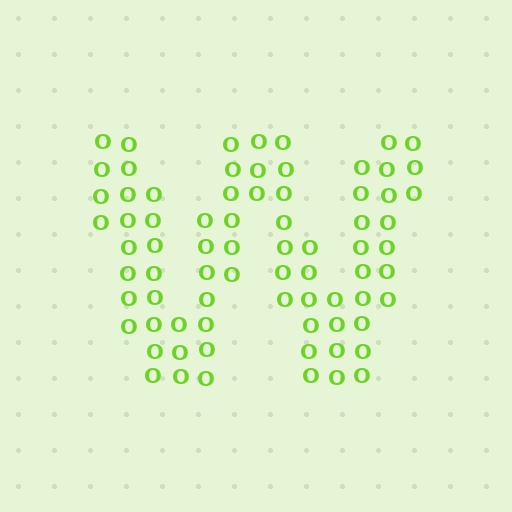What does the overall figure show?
The overall figure shows the letter W.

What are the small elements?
The small elements are letter O's.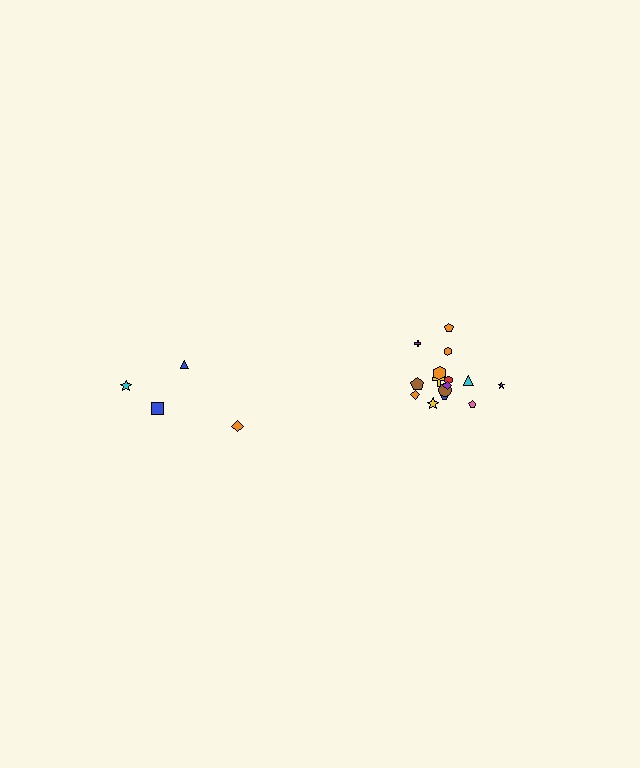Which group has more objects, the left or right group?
The right group.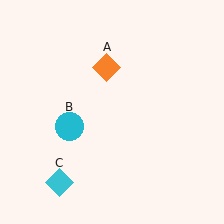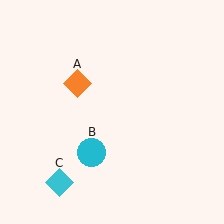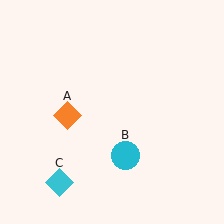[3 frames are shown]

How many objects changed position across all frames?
2 objects changed position: orange diamond (object A), cyan circle (object B).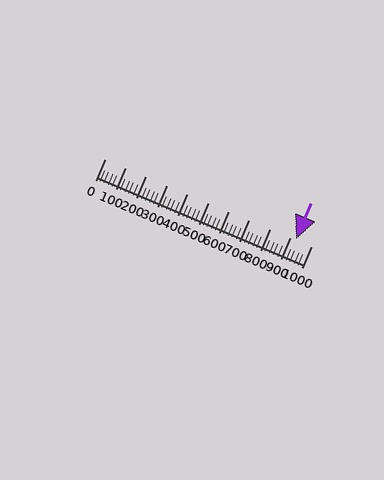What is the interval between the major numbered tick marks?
The major tick marks are spaced 100 units apart.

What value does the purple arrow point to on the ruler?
The purple arrow points to approximately 924.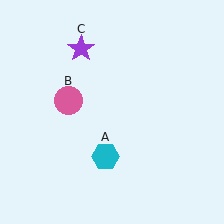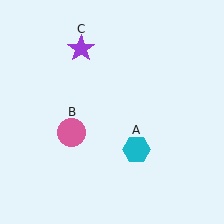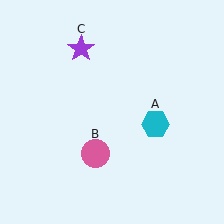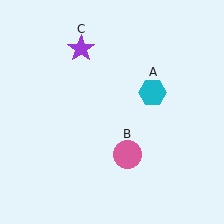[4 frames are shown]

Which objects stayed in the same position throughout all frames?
Purple star (object C) remained stationary.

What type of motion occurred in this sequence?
The cyan hexagon (object A), pink circle (object B) rotated counterclockwise around the center of the scene.